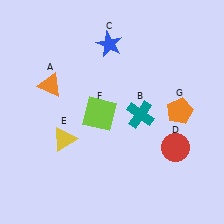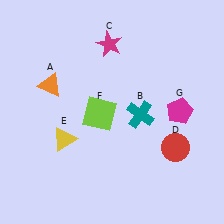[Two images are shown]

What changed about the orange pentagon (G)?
In Image 1, G is orange. In Image 2, it changed to magenta.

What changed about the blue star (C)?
In Image 1, C is blue. In Image 2, it changed to magenta.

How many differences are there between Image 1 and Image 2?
There are 2 differences between the two images.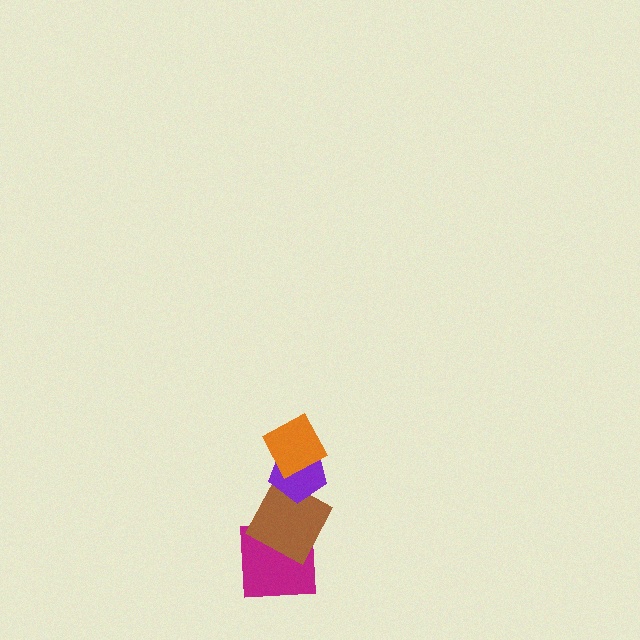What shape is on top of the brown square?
The purple pentagon is on top of the brown square.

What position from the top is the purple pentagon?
The purple pentagon is 2nd from the top.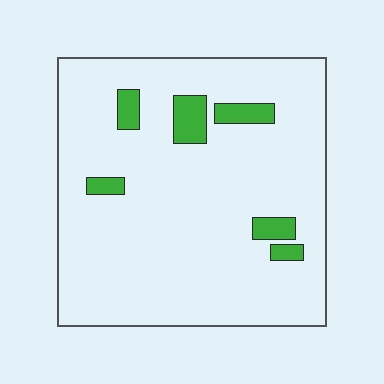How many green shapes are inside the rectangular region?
6.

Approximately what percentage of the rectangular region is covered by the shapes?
Approximately 10%.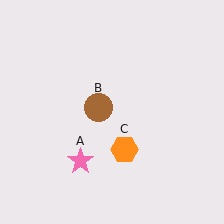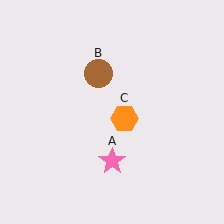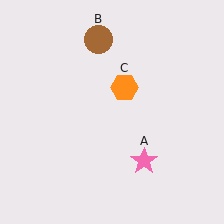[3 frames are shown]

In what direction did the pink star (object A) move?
The pink star (object A) moved right.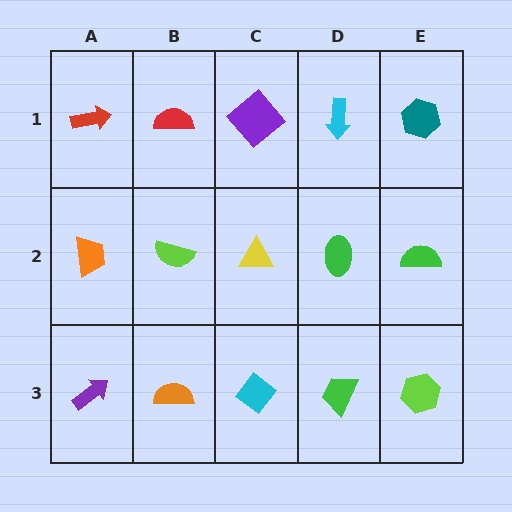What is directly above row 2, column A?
A red arrow.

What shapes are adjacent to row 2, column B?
A red semicircle (row 1, column B), an orange semicircle (row 3, column B), an orange trapezoid (row 2, column A), a yellow triangle (row 2, column C).